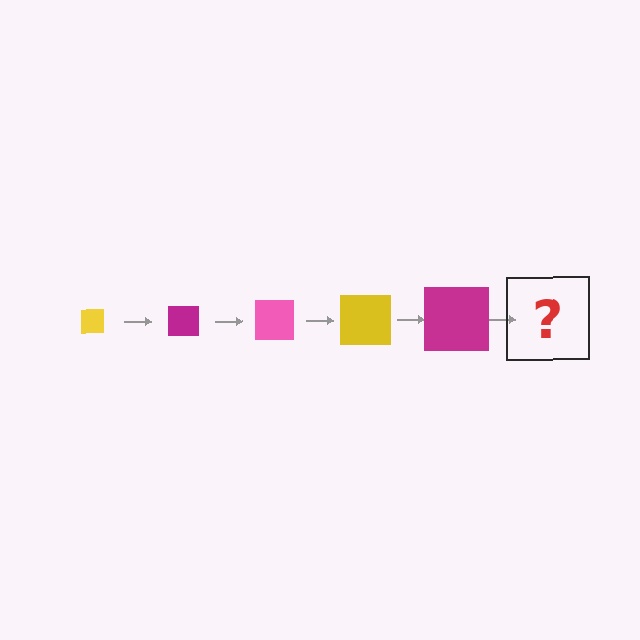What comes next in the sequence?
The next element should be a pink square, larger than the previous one.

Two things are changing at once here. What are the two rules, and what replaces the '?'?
The two rules are that the square grows larger each step and the color cycles through yellow, magenta, and pink. The '?' should be a pink square, larger than the previous one.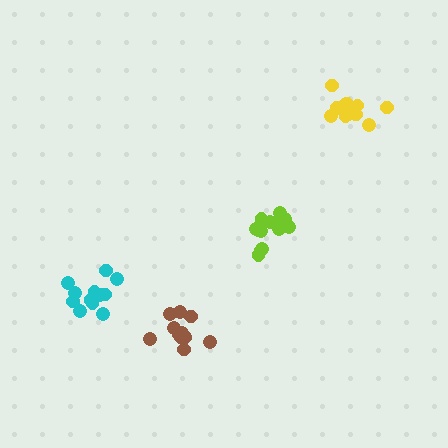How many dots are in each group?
Group 1: 12 dots, Group 2: 14 dots, Group 3: 12 dots, Group 4: 13 dots (51 total).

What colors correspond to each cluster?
The clusters are colored: cyan, yellow, brown, lime.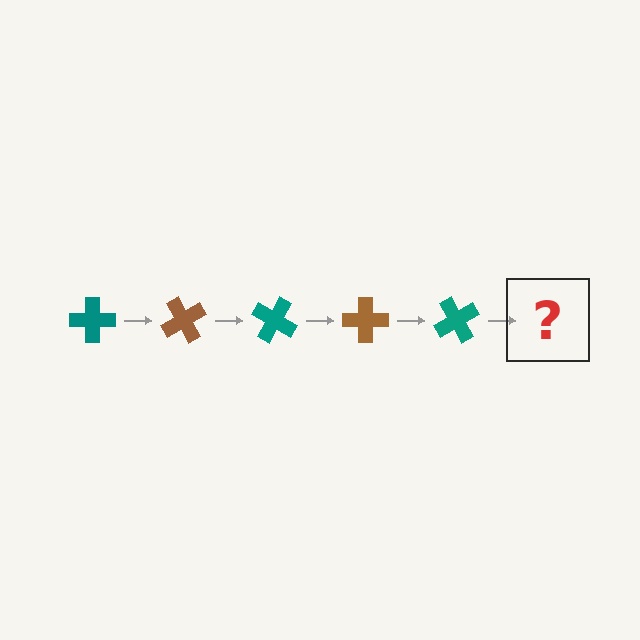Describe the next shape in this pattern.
It should be a brown cross, rotated 300 degrees from the start.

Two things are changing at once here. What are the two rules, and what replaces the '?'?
The two rules are that it rotates 60 degrees each step and the color cycles through teal and brown. The '?' should be a brown cross, rotated 300 degrees from the start.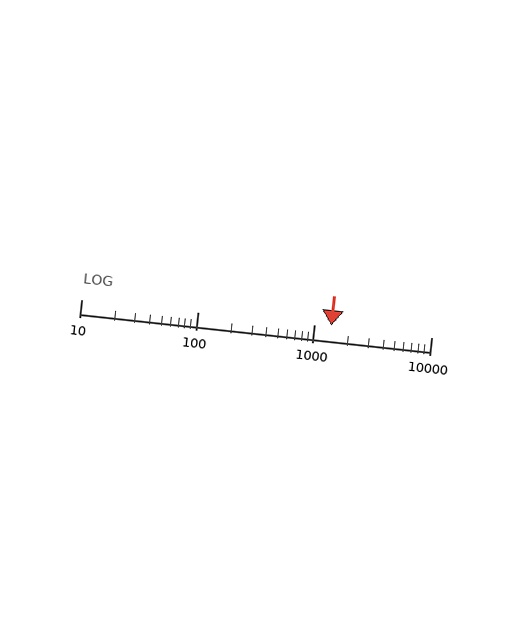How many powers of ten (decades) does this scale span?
The scale spans 3 decades, from 10 to 10000.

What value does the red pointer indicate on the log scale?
The pointer indicates approximately 1400.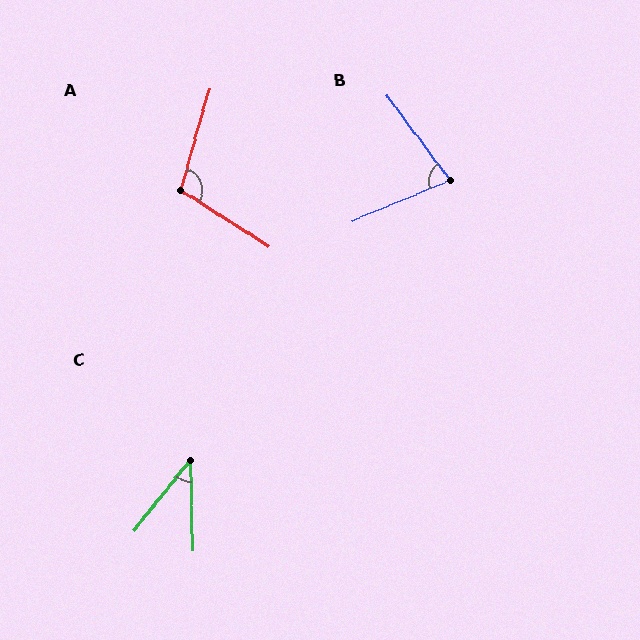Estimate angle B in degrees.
Approximately 76 degrees.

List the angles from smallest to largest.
C (40°), B (76°), A (107°).